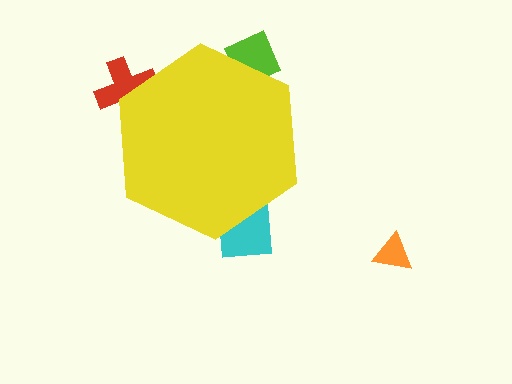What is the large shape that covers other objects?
A yellow hexagon.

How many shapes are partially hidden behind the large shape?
3 shapes are partially hidden.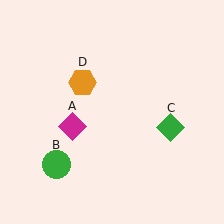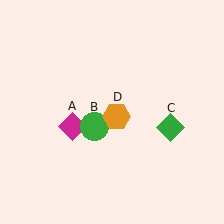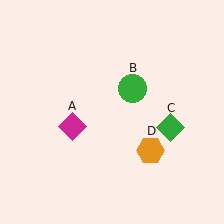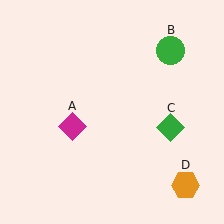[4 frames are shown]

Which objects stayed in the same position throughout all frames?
Magenta diamond (object A) and green diamond (object C) remained stationary.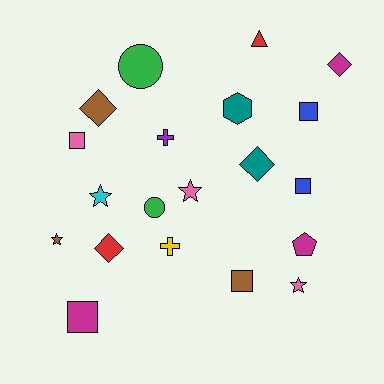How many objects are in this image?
There are 20 objects.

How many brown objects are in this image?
There are 3 brown objects.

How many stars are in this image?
There are 4 stars.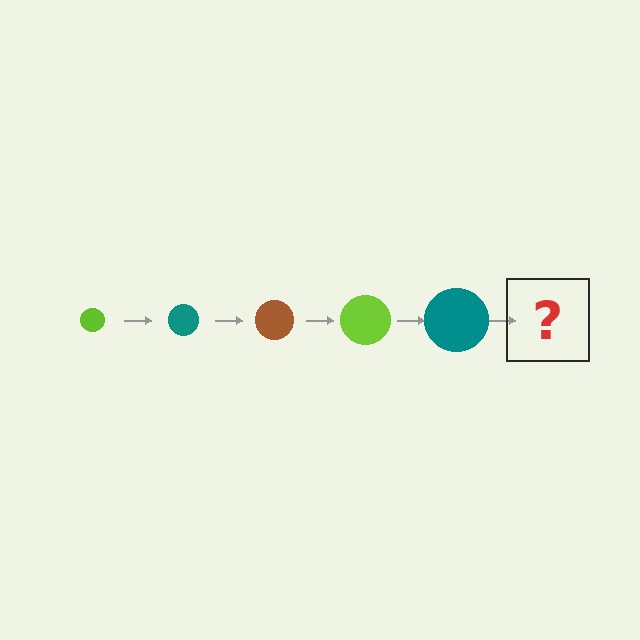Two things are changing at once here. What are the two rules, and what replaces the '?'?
The two rules are that the circle grows larger each step and the color cycles through lime, teal, and brown. The '?' should be a brown circle, larger than the previous one.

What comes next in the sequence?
The next element should be a brown circle, larger than the previous one.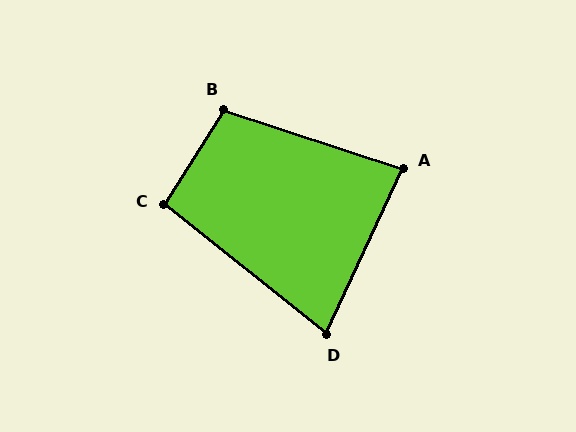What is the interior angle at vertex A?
Approximately 83 degrees (acute).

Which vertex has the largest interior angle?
B, at approximately 104 degrees.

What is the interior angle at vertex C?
Approximately 97 degrees (obtuse).